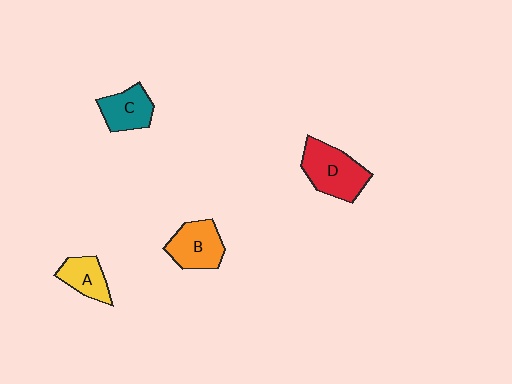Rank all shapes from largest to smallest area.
From largest to smallest: D (red), B (orange), C (teal), A (yellow).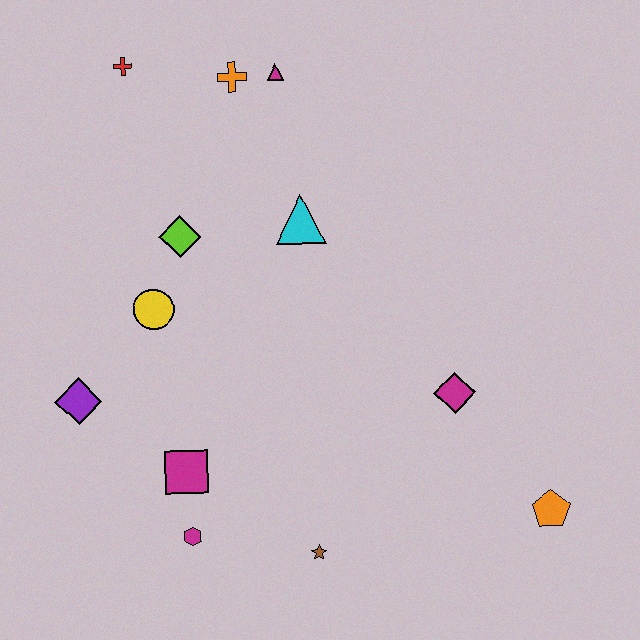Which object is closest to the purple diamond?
The yellow circle is closest to the purple diamond.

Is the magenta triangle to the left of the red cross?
No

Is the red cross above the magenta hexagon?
Yes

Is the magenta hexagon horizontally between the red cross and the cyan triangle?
Yes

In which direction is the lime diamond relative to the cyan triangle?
The lime diamond is to the left of the cyan triangle.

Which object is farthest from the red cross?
The orange pentagon is farthest from the red cross.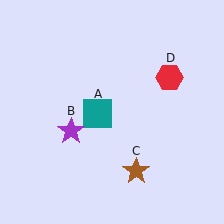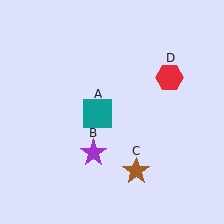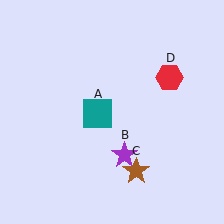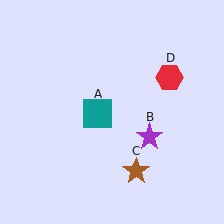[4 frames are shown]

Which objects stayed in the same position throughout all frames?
Teal square (object A) and brown star (object C) and red hexagon (object D) remained stationary.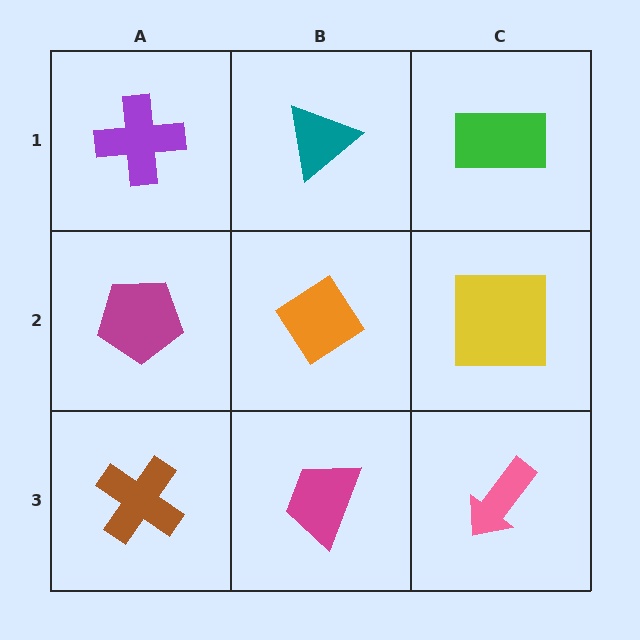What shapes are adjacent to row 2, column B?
A teal triangle (row 1, column B), a magenta trapezoid (row 3, column B), a magenta pentagon (row 2, column A), a yellow square (row 2, column C).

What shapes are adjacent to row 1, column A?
A magenta pentagon (row 2, column A), a teal triangle (row 1, column B).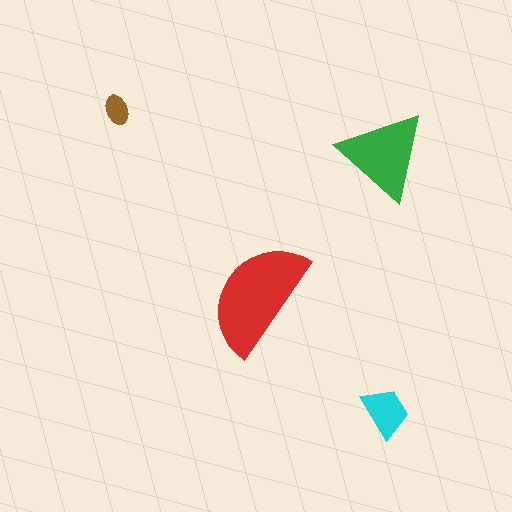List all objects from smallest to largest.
The brown ellipse, the cyan trapezoid, the green triangle, the red semicircle.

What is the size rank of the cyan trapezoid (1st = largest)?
3rd.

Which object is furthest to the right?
The cyan trapezoid is rightmost.